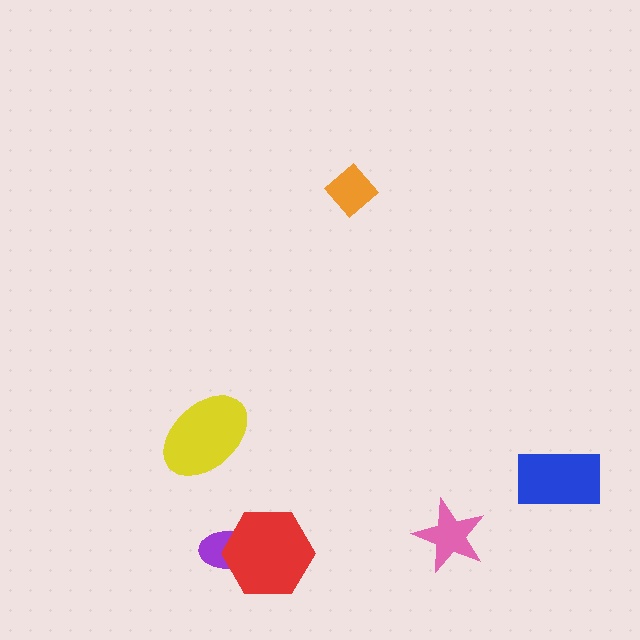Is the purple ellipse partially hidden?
Yes, it is partially covered by another shape.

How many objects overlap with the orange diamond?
0 objects overlap with the orange diamond.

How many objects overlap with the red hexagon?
1 object overlaps with the red hexagon.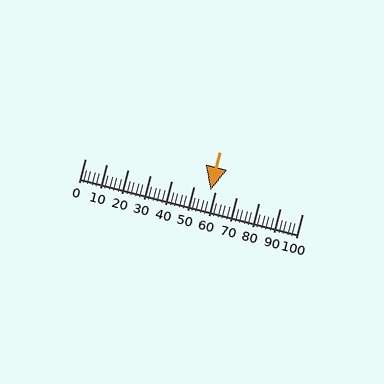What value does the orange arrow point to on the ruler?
The orange arrow points to approximately 58.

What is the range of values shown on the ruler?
The ruler shows values from 0 to 100.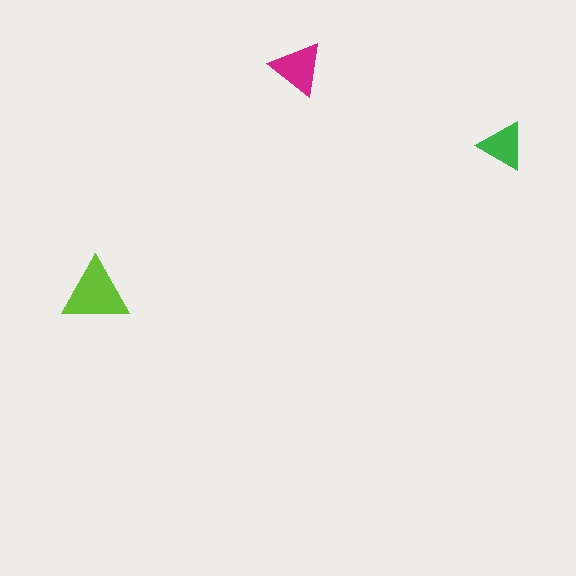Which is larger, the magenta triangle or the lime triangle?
The lime one.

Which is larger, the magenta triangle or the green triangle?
The magenta one.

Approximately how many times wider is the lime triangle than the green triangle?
About 1.5 times wider.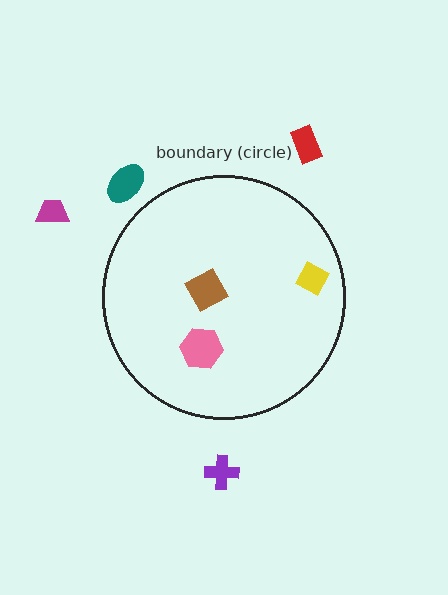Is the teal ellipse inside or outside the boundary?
Outside.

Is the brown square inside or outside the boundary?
Inside.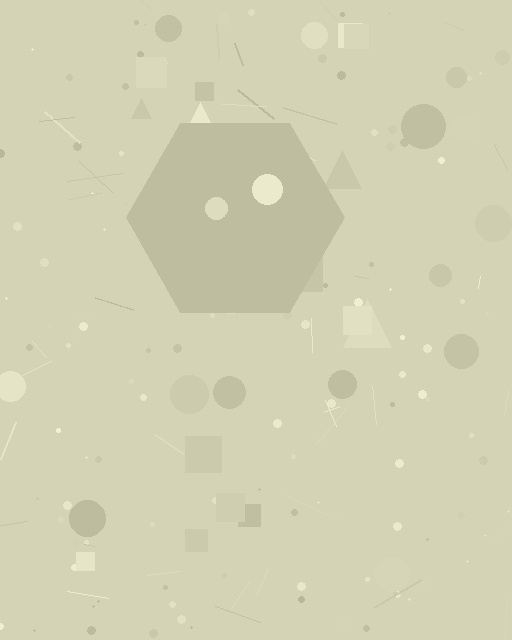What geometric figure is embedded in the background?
A hexagon is embedded in the background.